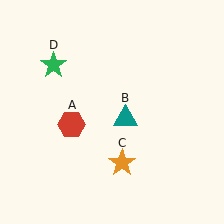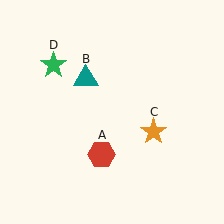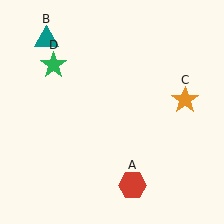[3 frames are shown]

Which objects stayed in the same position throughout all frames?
Green star (object D) remained stationary.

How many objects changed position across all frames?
3 objects changed position: red hexagon (object A), teal triangle (object B), orange star (object C).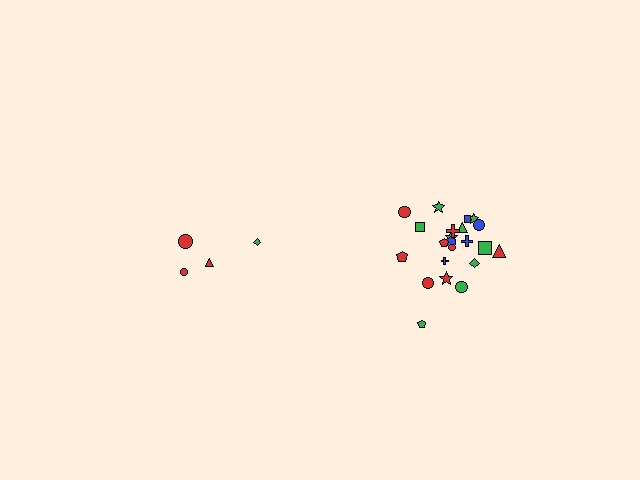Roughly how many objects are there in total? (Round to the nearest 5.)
Roughly 25 objects in total.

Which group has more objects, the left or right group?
The right group.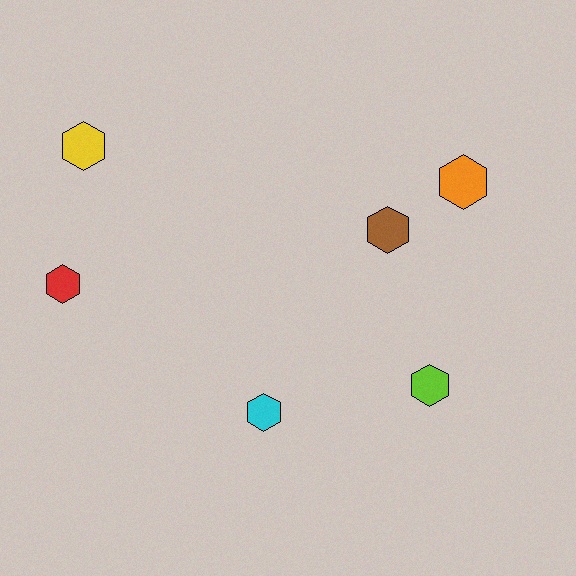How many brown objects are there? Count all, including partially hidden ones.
There is 1 brown object.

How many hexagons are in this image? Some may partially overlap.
There are 6 hexagons.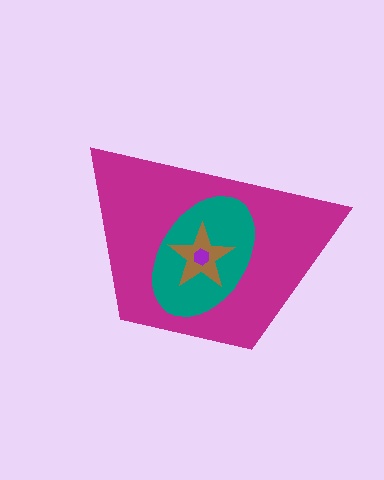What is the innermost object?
The purple hexagon.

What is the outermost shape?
The magenta trapezoid.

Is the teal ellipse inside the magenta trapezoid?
Yes.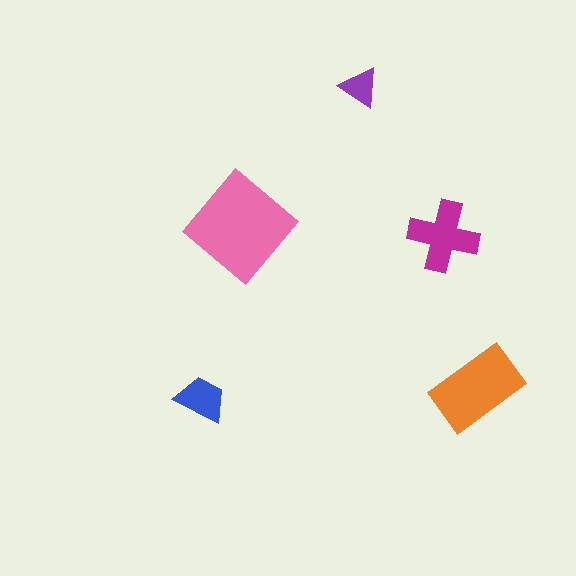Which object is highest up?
The purple triangle is topmost.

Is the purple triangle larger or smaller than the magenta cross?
Smaller.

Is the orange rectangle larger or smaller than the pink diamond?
Smaller.